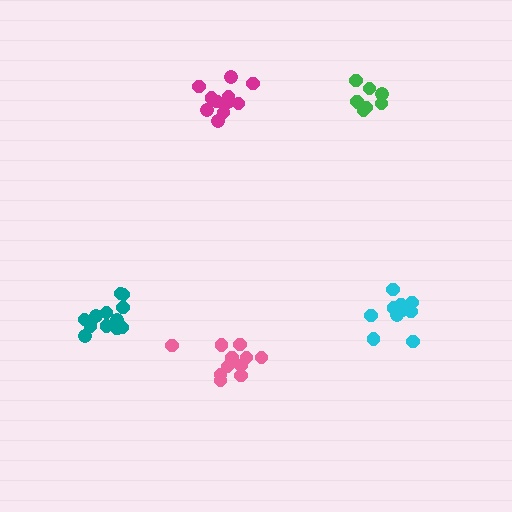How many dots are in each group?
Group 1: 11 dots, Group 2: 10 dots, Group 3: 12 dots, Group 4: 12 dots, Group 5: 8 dots (53 total).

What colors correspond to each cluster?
The clusters are colored: pink, cyan, magenta, teal, green.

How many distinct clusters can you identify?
There are 5 distinct clusters.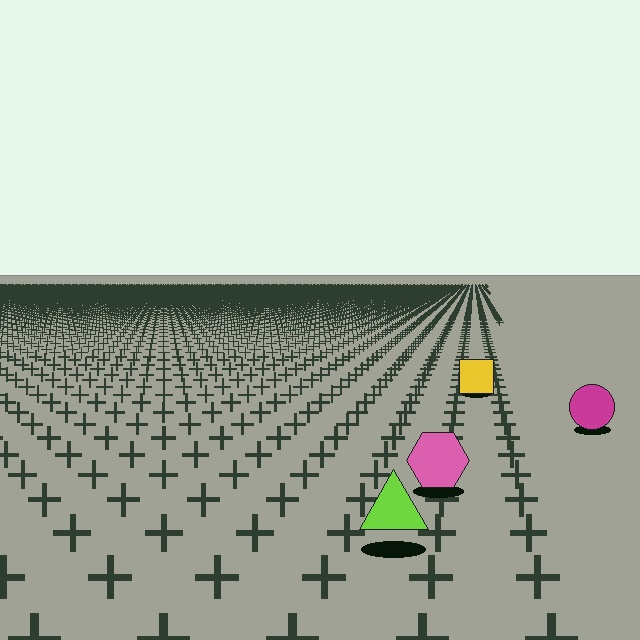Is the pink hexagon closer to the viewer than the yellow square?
Yes. The pink hexagon is closer — you can tell from the texture gradient: the ground texture is coarser near it.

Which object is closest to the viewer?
The lime triangle is closest. The texture marks near it are larger and more spread out.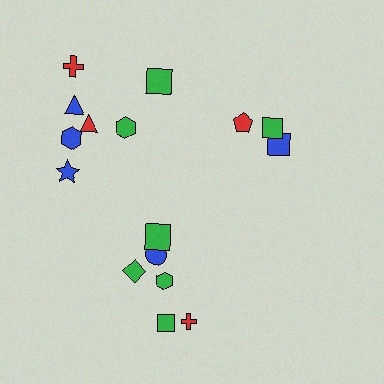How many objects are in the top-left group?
There are 7 objects.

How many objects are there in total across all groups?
There are 16 objects.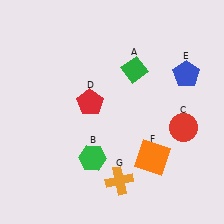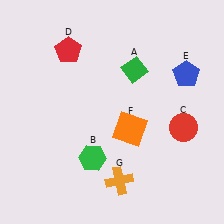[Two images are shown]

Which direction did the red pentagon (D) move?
The red pentagon (D) moved up.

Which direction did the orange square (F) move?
The orange square (F) moved up.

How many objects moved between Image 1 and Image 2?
2 objects moved between the two images.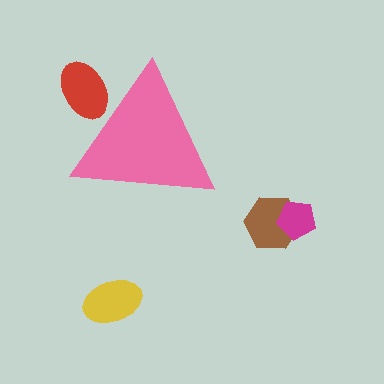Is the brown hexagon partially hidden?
No, the brown hexagon is fully visible.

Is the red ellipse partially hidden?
Yes, the red ellipse is partially hidden behind the pink triangle.